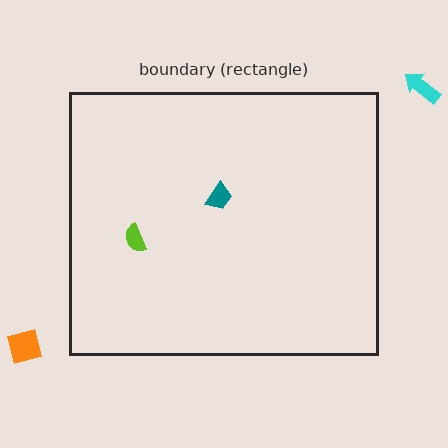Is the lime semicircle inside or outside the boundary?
Inside.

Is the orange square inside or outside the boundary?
Outside.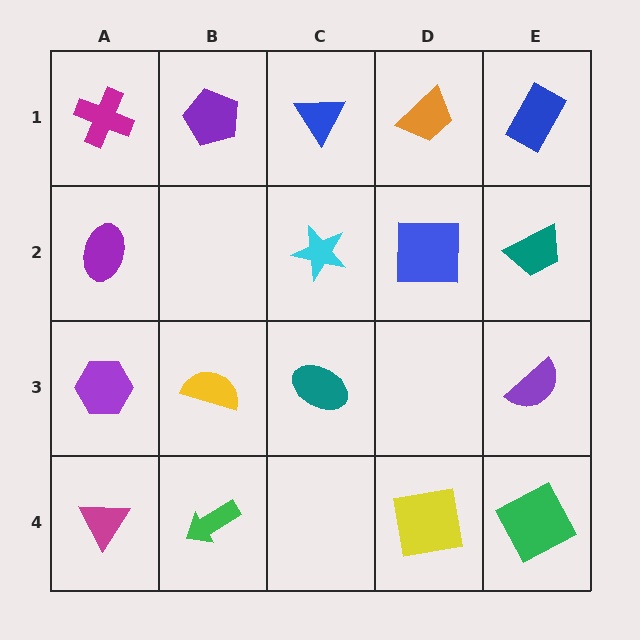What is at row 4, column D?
A yellow square.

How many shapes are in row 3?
4 shapes.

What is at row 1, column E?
A blue rectangle.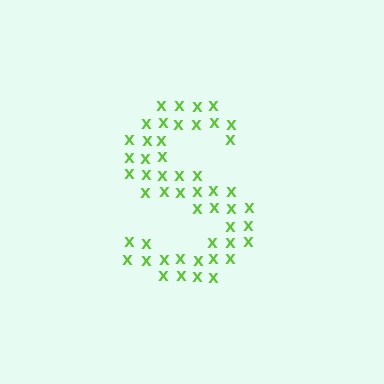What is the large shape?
The large shape is the letter S.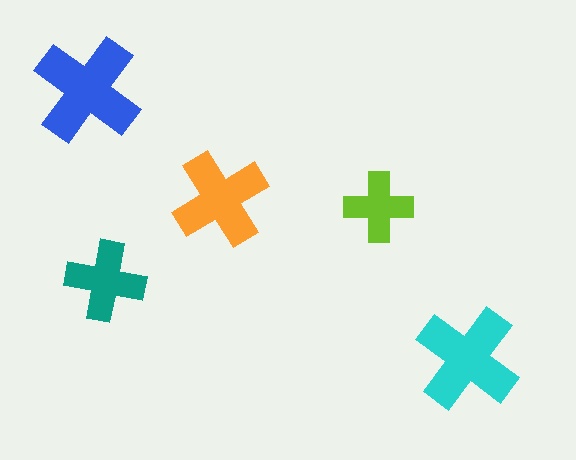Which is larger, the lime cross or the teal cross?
The teal one.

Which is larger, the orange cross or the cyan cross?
The cyan one.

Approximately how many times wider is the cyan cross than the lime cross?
About 1.5 times wider.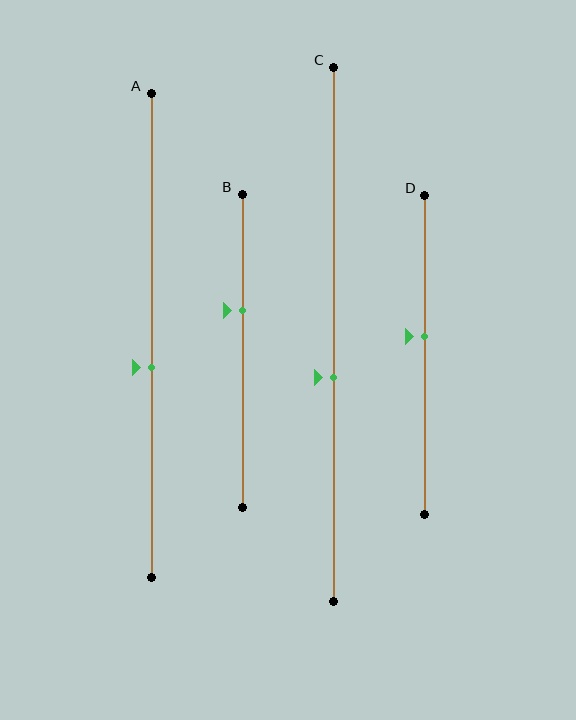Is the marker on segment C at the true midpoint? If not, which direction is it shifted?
No, the marker on segment C is shifted downward by about 8% of the segment length.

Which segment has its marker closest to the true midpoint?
Segment D has its marker closest to the true midpoint.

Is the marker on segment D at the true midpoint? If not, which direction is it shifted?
No, the marker on segment D is shifted upward by about 6% of the segment length.